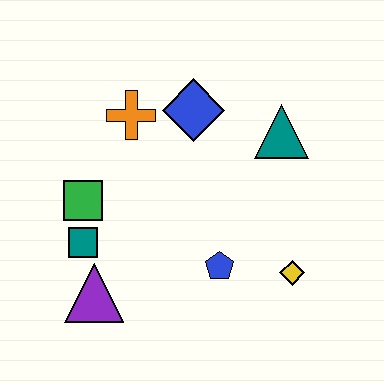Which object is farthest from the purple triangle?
The teal triangle is farthest from the purple triangle.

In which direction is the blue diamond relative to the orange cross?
The blue diamond is to the right of the orange cross.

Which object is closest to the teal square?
The green square is closest to the teal square.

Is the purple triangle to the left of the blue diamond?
Yes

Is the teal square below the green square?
Yes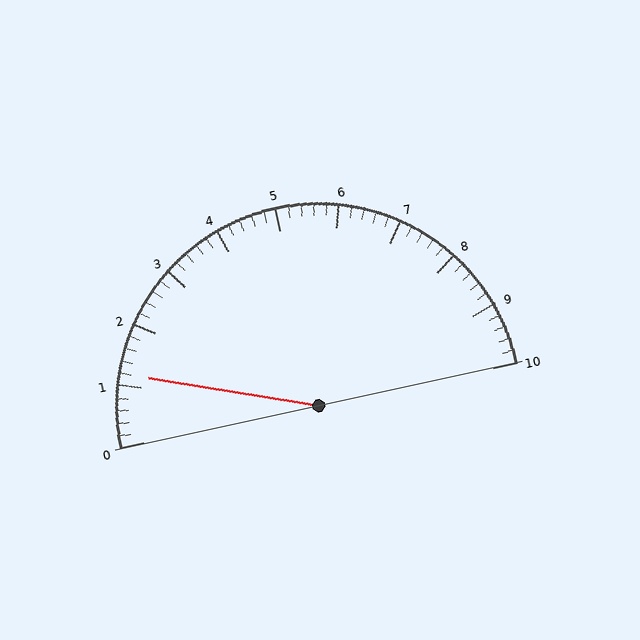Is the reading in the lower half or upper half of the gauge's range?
The reading is in the lower half of the range (0 to 10).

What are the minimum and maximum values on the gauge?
The gauge ranges from 0 to 10.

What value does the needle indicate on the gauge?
The needle indicates approximately 1.2.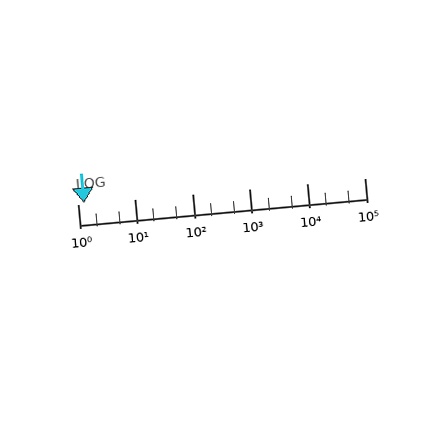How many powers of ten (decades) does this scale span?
The scale spans 5 decades, from 1 to 100000.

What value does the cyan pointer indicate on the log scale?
The pointer indicates approximately 1.3.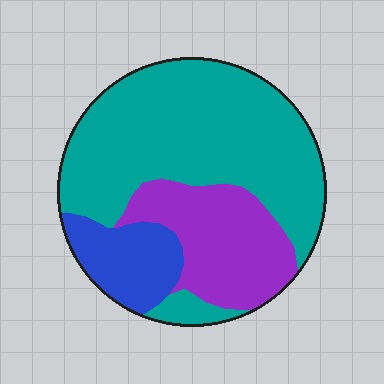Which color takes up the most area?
Teal, at roughly 60%.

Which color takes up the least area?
Blue, at roughly 15%.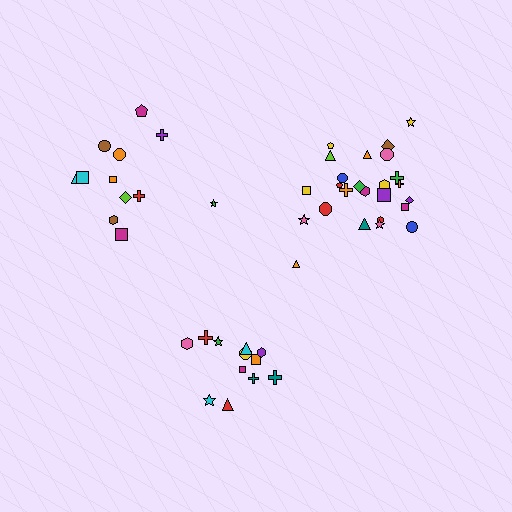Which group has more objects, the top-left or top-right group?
The top-right group.